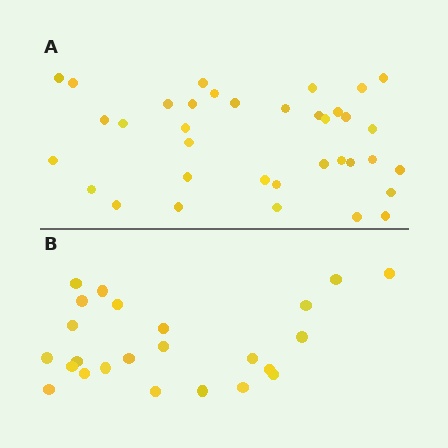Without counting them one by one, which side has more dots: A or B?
Region A (the top region) has more dots.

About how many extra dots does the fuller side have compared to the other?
Region A has roughly 12 or so more dots than region B.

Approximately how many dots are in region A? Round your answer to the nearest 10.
About 40 dots. (The exact count is 36, which rounds to 40.)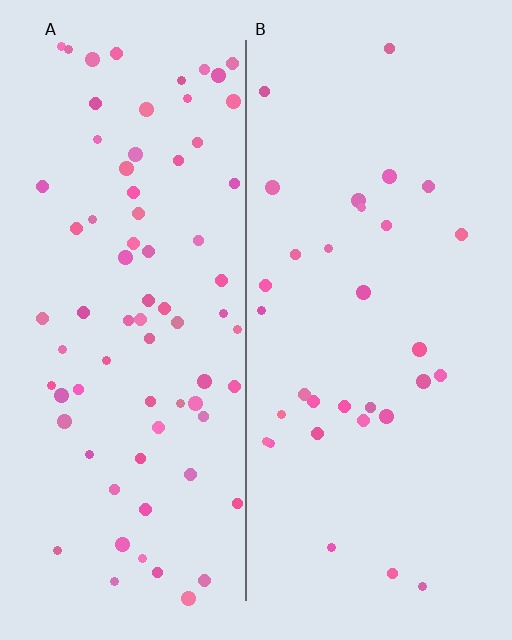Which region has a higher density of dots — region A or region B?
A (the left).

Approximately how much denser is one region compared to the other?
Approximately 2.4× — region A over region B.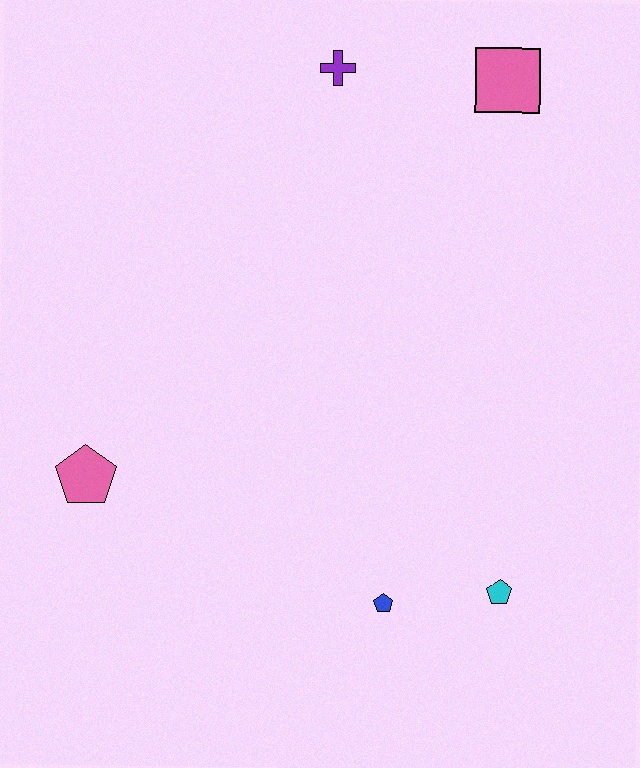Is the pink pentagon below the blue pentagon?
No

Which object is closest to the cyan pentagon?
The blue pentagon is closest to the cyan pentagon.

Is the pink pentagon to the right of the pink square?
No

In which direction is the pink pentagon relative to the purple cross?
The pink pentagon is below the purple cross.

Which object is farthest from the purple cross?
The cyan pentagon is farthest from the purple cross.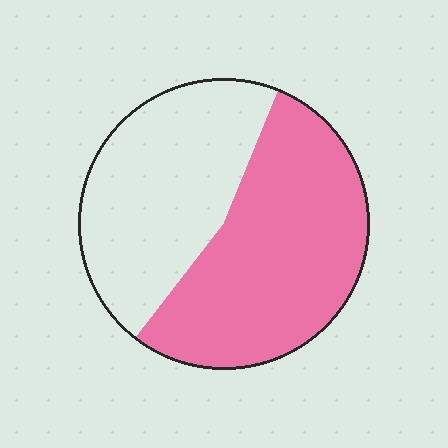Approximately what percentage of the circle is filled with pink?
Approximately 55%.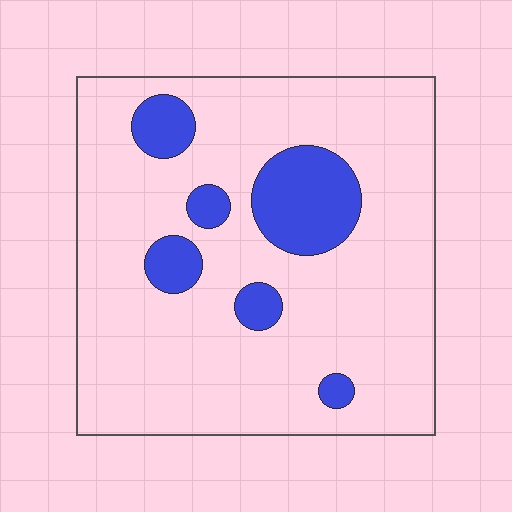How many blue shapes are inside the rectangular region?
6.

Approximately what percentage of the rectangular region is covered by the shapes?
Approximately 15%.